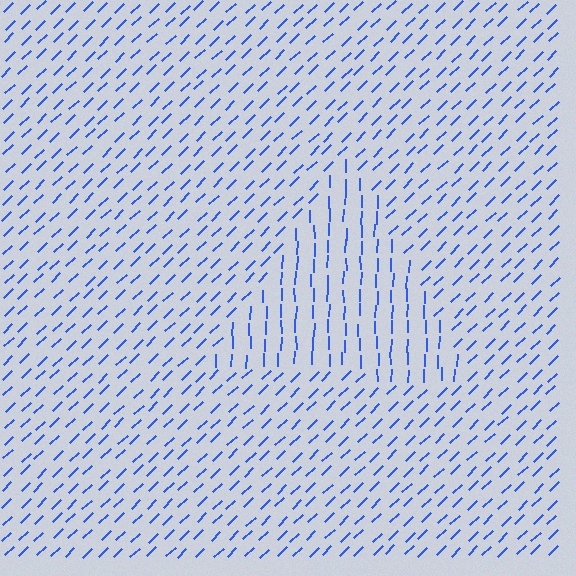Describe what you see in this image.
The image is filled with small blue line segments. A triangle region in the image has lines oriented differently from the surrounding lines, creating a visible texture boundary.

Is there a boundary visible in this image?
Yes, there is a texture boundary formed by a change in line orientation.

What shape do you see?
I see a triangle.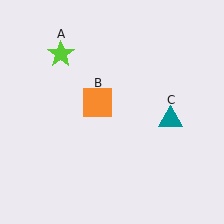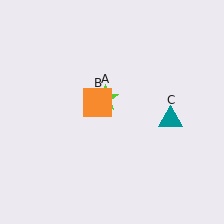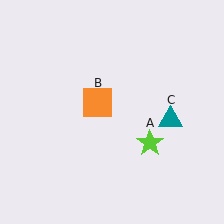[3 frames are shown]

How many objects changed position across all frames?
1 object changed position: lime star (object A).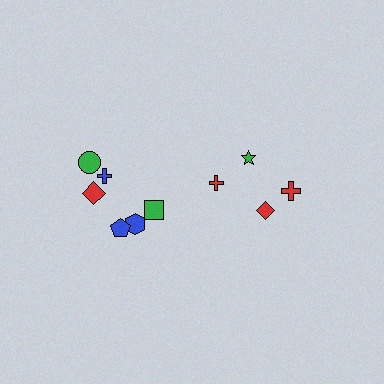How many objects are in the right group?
There are 4 objects.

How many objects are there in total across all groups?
There are 10 objects.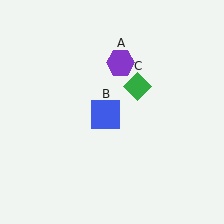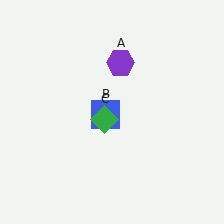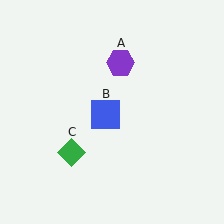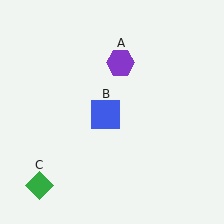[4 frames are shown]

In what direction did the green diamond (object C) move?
The green diamond (object C) moved down and to the left.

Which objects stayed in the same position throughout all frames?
Purple hexagon (object A) and blue square (object B) remained stationary.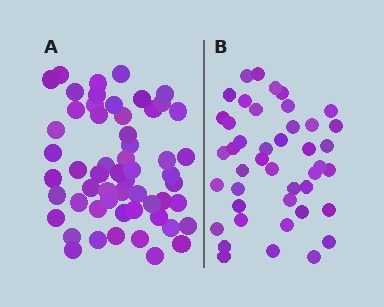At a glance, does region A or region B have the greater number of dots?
Region A (the left region) has more dots.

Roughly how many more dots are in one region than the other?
Region A has approximately 15 more dots than region B.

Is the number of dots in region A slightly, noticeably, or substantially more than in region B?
Region A has noticeably more, but not dramatically so. The ratio is roughly 1.3 to 1.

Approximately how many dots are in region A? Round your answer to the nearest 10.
About 60 dots. (The exact count is 56, which rounds to 60.)